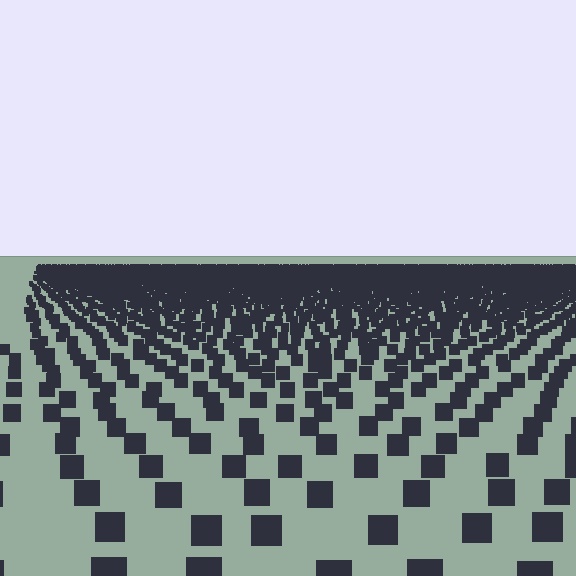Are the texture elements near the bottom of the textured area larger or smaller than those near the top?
Larger. Near the bottom, elements are closer to the viewer and appear at a bigger on-screen size.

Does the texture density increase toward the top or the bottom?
Density increases toward the top.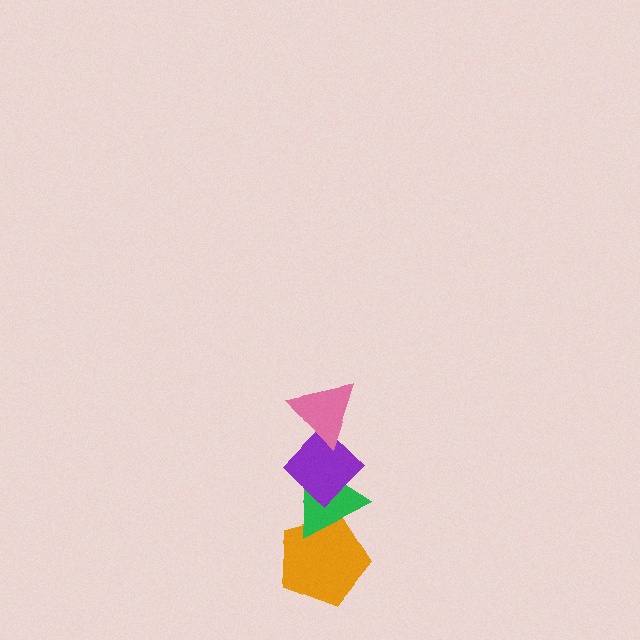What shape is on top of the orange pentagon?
The green triangle is on top of the orange pentagon.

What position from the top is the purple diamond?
The purple diamond is 2nd from the top.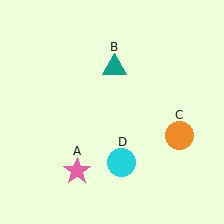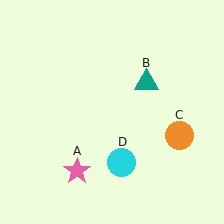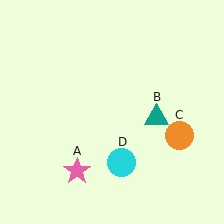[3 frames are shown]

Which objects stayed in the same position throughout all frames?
Pink star (object A) and orange circle (object C) and cyan circle (object D) remained stationary.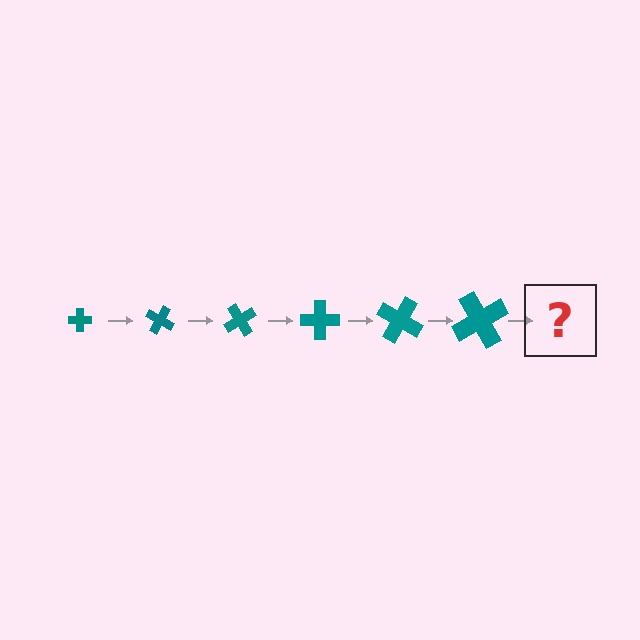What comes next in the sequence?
The next element should be a cross, larger than the previous one and rotated 180 degrees from the start.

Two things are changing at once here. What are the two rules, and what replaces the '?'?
The two rules are that the cross grows larger each step and it rotates 30 degrees each step. The '?' should be a cross, larger than the previous one and rotated 180 degrees from the start.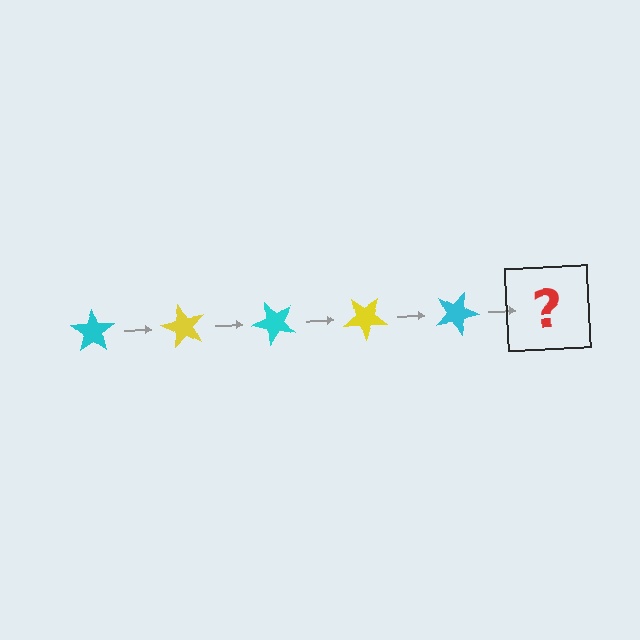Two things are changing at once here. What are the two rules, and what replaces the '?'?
The two rules are that it rotates 60 degrees each step and the color cycles through cyan and yellow. The '?' should be a yellow star, rotated 300 degrees from the start.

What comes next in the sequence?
The next element should be a yellow star, rotated 300 degrees from the start.